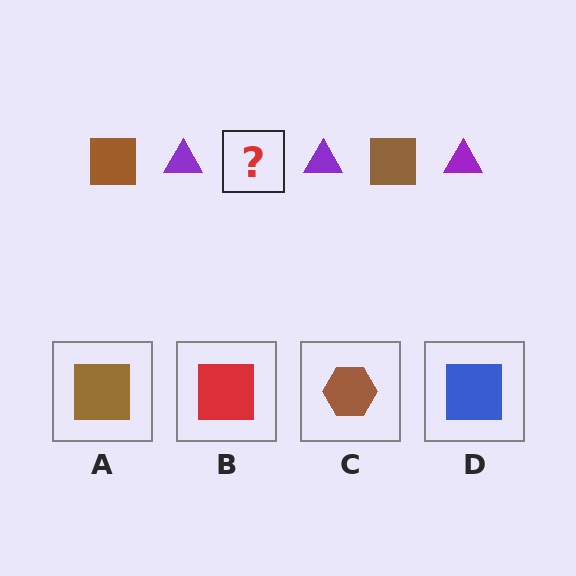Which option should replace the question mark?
Option A.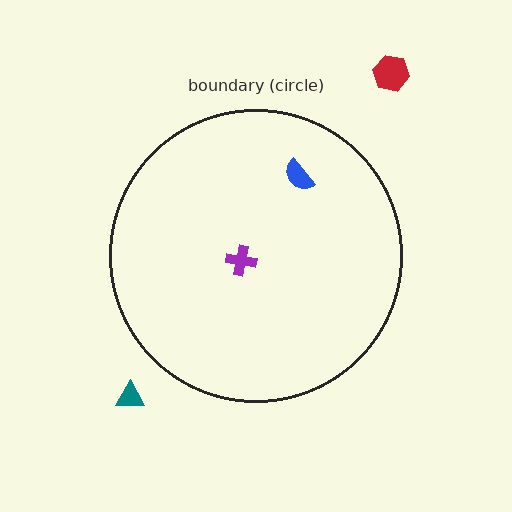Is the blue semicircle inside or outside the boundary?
Inside.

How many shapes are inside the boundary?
2 inside, 2 outside.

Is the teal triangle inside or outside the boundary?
Outside.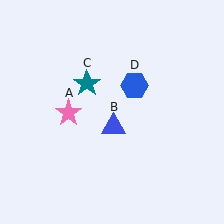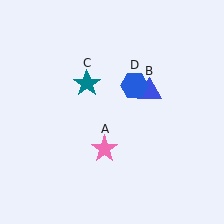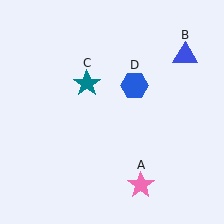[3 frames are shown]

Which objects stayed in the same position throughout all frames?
Teal star (object C) and blue hexagon (object D) remained stationary.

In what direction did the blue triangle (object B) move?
The blue triangle (object B) moved up and to the right.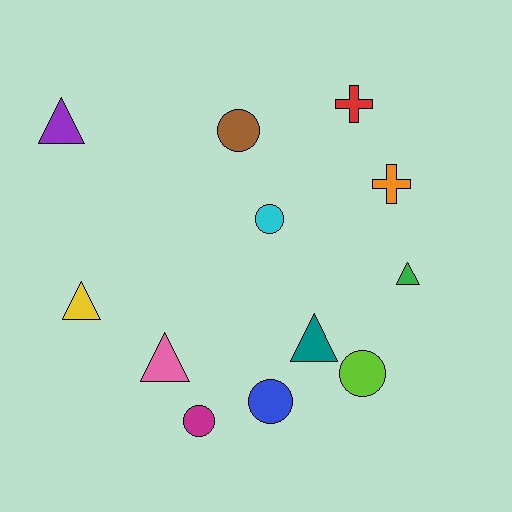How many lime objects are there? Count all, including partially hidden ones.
There is 1 lime object.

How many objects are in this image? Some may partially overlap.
There are 12 objects.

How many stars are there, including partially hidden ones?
There are no stars.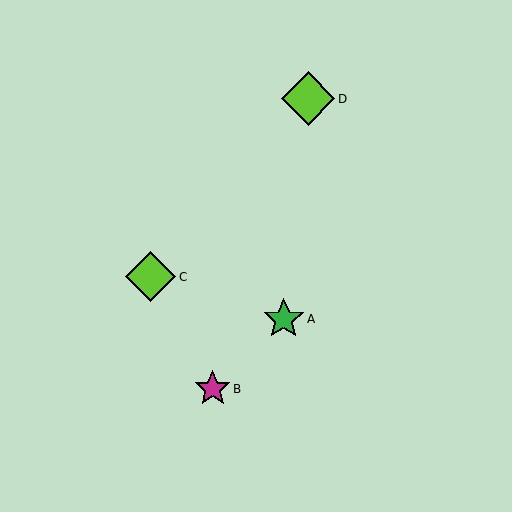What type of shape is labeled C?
Shape C is a lime diamond.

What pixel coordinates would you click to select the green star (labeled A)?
Click at (284, 319) to select the green star A.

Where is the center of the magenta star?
The center of the magenta star is at (213, 389).